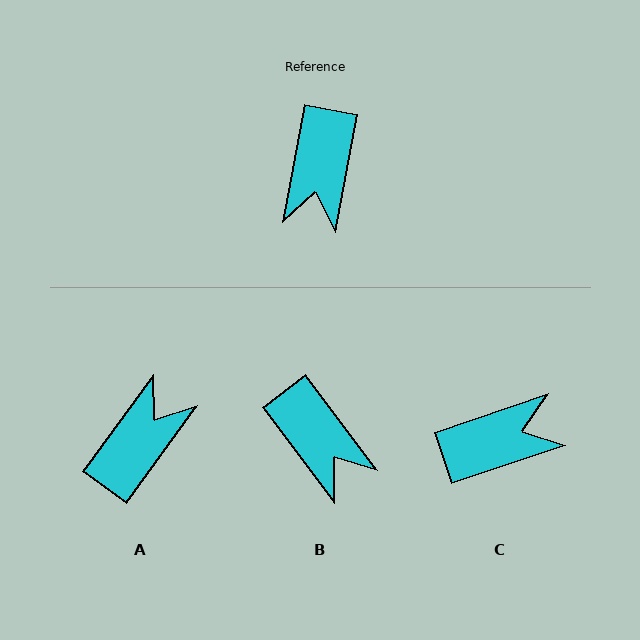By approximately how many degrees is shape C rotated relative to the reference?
Approximately 119 degrees counter-clockwise.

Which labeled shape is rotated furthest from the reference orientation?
A, about 155 degrees away.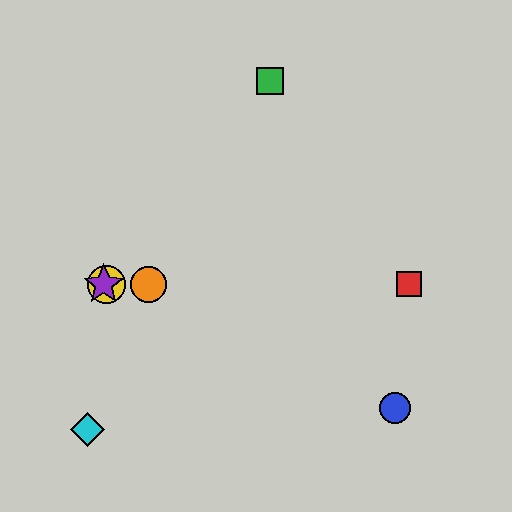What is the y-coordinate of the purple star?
The purple star is at y≈284.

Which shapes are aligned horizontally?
The red square, the yellow circle, the purple star, the orange circle are aligned horizontally.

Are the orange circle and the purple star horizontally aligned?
Yes, both are at y≈284.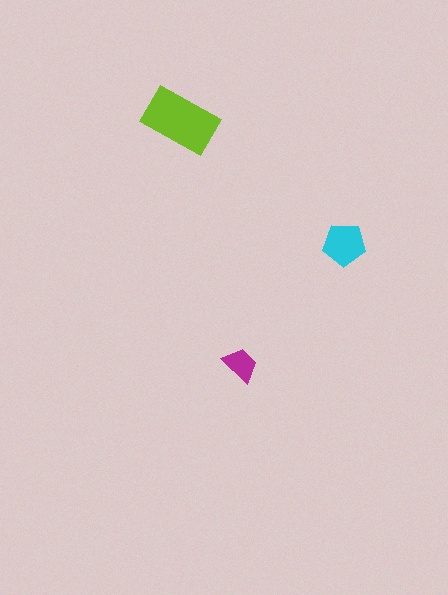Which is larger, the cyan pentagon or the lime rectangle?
The lime rectangle.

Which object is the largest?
The lime rectangle.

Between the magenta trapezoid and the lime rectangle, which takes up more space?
The lime rectangle.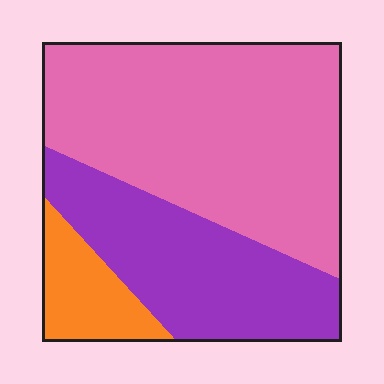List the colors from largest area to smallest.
From largest to smallest: pink, purple, orange.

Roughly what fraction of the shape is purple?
Purple covers 32% of the shape.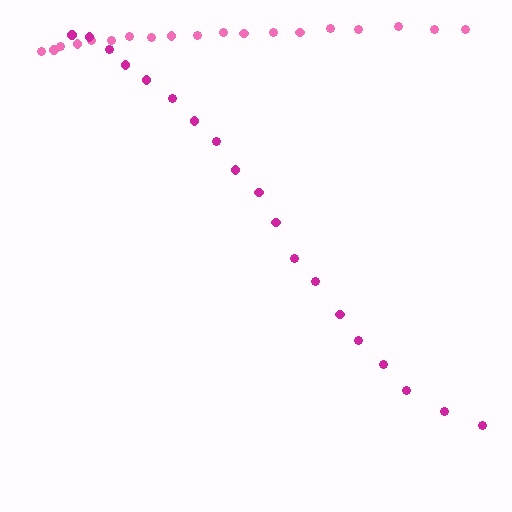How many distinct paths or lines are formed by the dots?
There are 2 distinct paths.